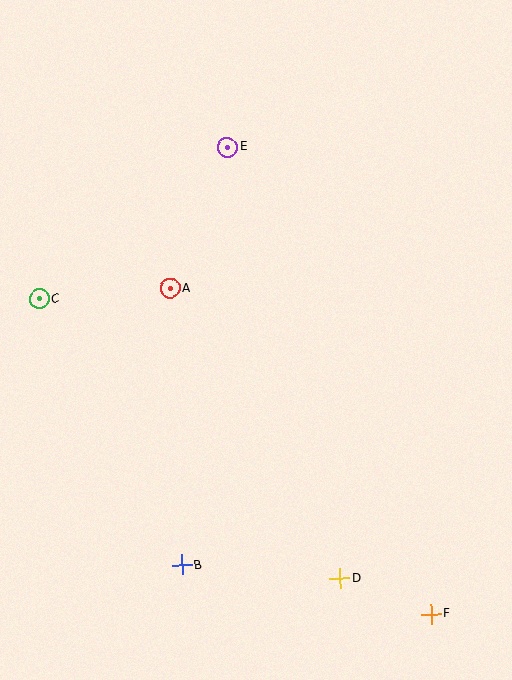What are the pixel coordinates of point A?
Point A is at (170, 289).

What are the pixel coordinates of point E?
Point E is at (228, 147).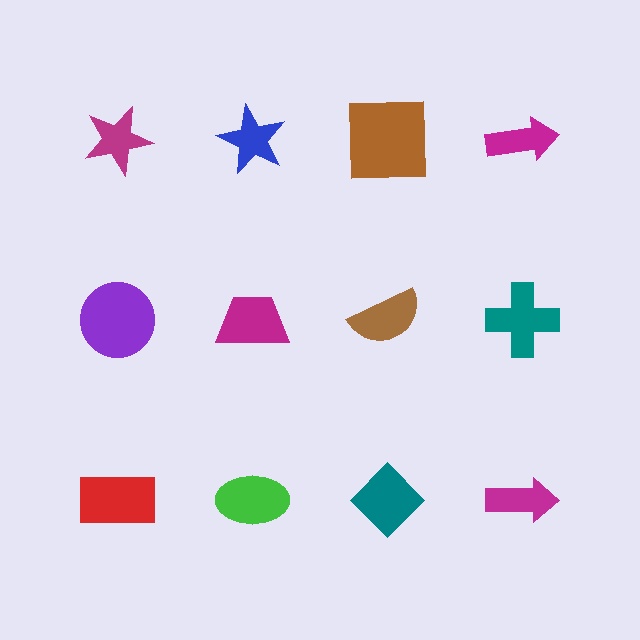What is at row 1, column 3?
A brown square.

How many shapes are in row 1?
4 shapes.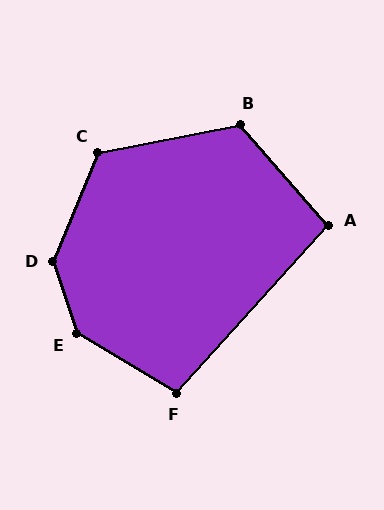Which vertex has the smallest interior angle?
A, at approximately 97 degrees.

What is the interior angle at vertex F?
Approximately 101 degrees (obtuse).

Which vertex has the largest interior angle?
E, at approximately 139 degrees.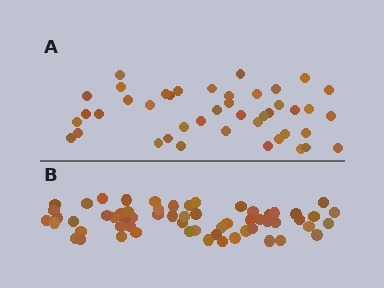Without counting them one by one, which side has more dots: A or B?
Region B (the bottom region) has more dots.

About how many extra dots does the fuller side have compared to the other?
Region B has approximately 15 more dots than region A.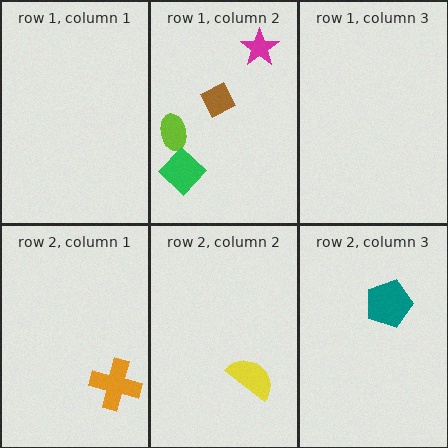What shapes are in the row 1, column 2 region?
The lime ellipse, the green diamond, the brown diamond, the magenta star.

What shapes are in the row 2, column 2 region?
The yellow semicircle.